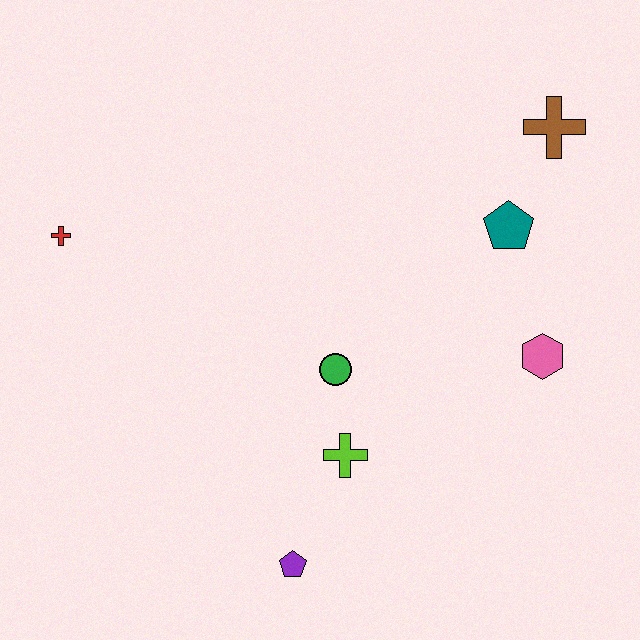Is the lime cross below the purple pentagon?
No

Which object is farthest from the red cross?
The brown cross is farthest from the red cross.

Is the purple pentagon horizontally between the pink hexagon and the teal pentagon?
No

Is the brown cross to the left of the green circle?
No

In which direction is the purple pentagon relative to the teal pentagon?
The purple pentagon is below the teal pentagon.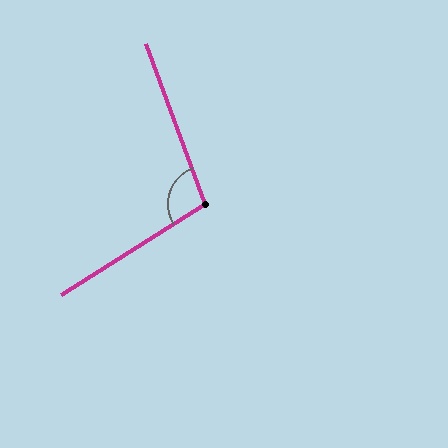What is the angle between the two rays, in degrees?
Approximately 102 degrees.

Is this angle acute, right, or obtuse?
It is obtuse.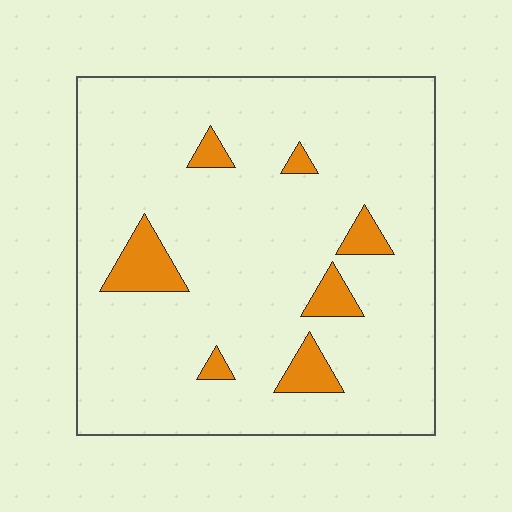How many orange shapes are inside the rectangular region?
7.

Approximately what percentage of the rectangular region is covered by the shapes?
Approximately 10%.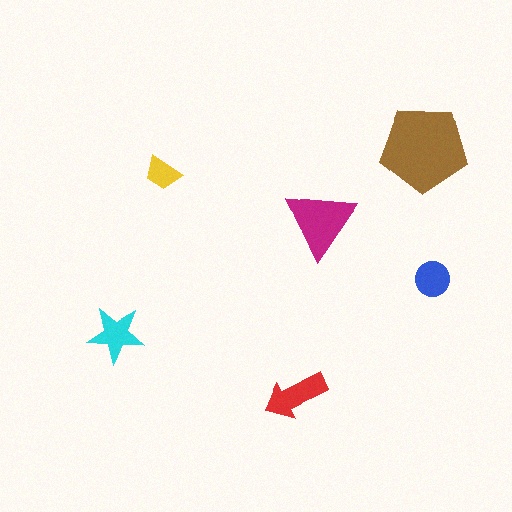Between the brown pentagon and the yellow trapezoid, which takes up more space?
The brown pentagon.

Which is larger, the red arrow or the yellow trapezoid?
The red arrow.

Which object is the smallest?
The yellow trapezoid.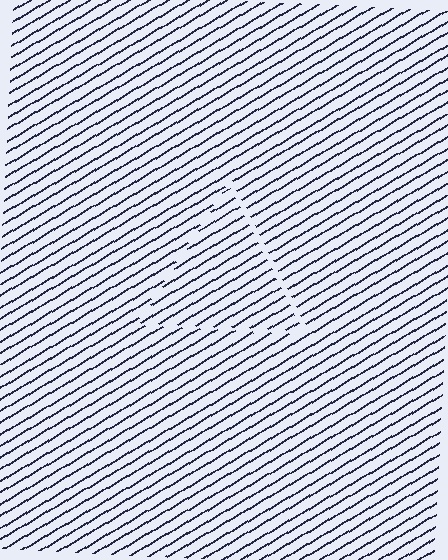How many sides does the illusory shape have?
3 sides — the line-ends trace a triangle.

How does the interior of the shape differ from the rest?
The interior of the shape contains the same grating, shifted by half a period — the contour is defined by the phase discontinuity where line-ends from the inner and outer gratings abut.